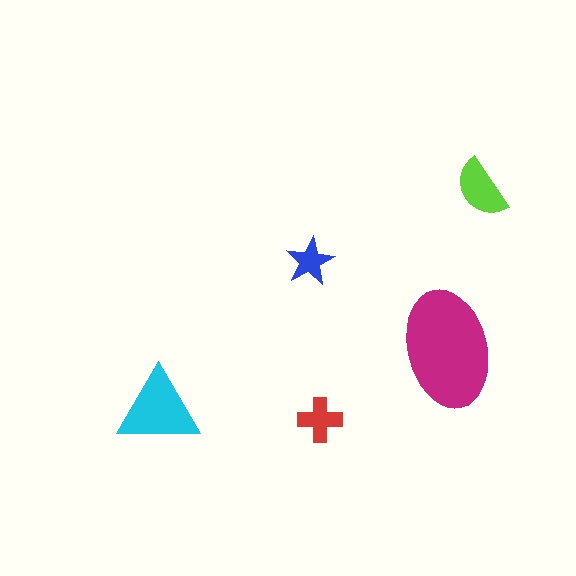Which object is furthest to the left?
The cyan triangle is leftmost.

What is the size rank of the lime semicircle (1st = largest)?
3rd.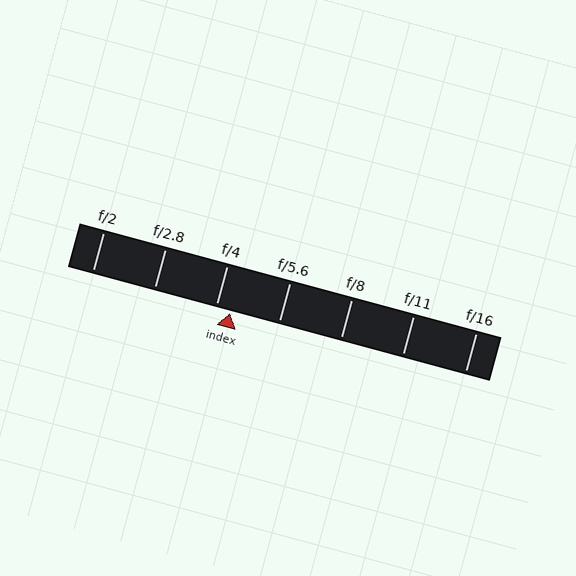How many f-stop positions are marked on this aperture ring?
There are 7 f-stop positions marked.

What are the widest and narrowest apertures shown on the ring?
The widest aperture shown is f/2 and the narrowest is f/16.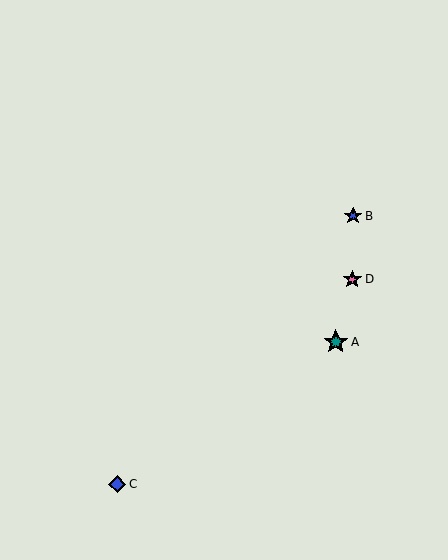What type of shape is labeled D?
Shape D is a pink star.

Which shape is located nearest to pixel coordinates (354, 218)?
The blue star (labeled B) at (353, 216) is nearest to that location.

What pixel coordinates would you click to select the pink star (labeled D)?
Click at (352, 279) to select the pink star D.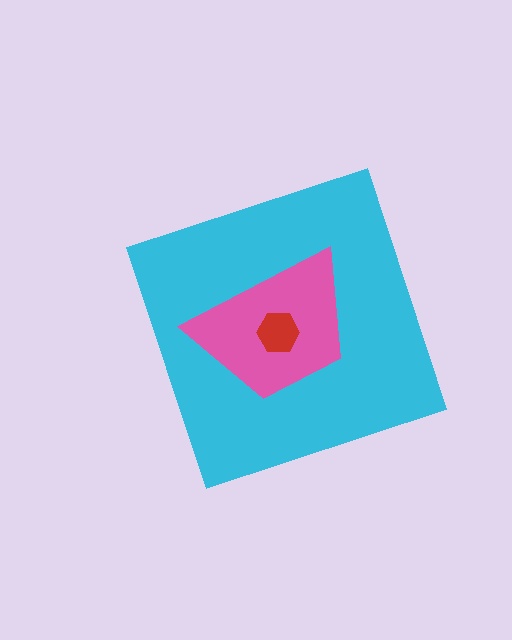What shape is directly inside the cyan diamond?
The pink trapezoid.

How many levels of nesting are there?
3.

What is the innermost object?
The red hexagon.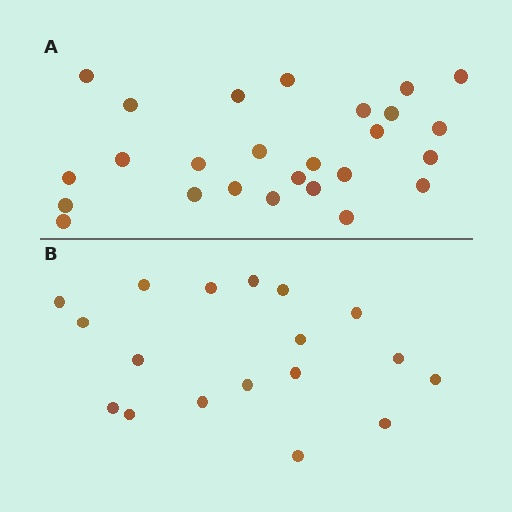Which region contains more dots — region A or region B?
Region A (the top region) has more dots.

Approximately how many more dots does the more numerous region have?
Region A has roughly 8 or so more dots than region B.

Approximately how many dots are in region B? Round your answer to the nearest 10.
About 20 dots. (The exact count is 18, which rounds to 20.)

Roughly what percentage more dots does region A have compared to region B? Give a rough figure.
About 45% more.